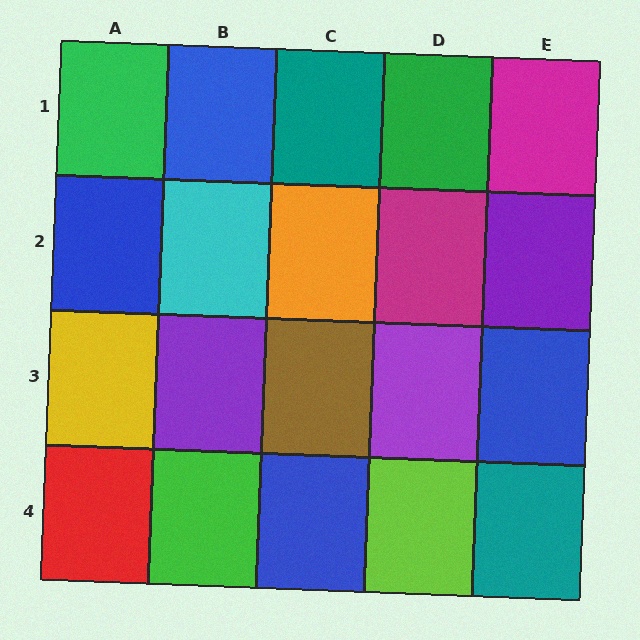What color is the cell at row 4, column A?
Red.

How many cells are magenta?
2 cells are magenta.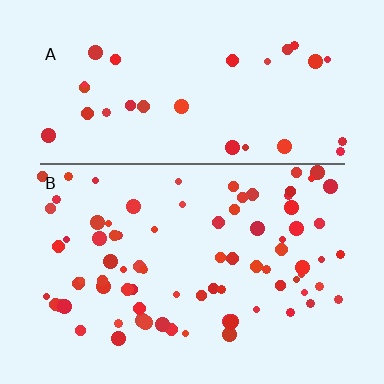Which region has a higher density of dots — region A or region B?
B (the bottom).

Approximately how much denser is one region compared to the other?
Approximately 2.6× — region B over region A.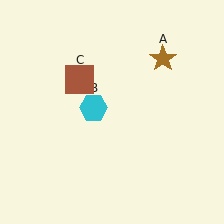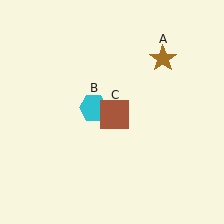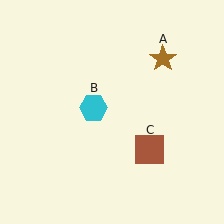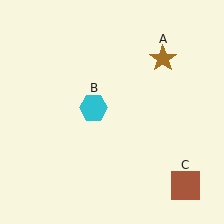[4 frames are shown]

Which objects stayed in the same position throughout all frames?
Brown star (object A) and cyan hexagon (object B) remained stationary.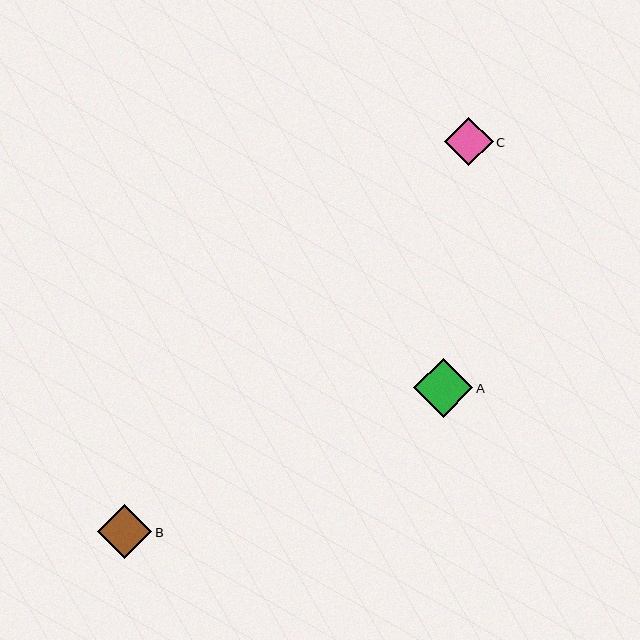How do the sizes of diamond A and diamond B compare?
Diamond A and diamond B are approximately the same size.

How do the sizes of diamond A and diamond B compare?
Diamond A and diamond B are approximately the same size.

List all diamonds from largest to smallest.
From largest to smallest: A, B, C.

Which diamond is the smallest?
Diamond C is the smallest with a size of approximately 49 pixels.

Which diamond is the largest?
Diamond A is the largest with a size of approximately 59 pixels.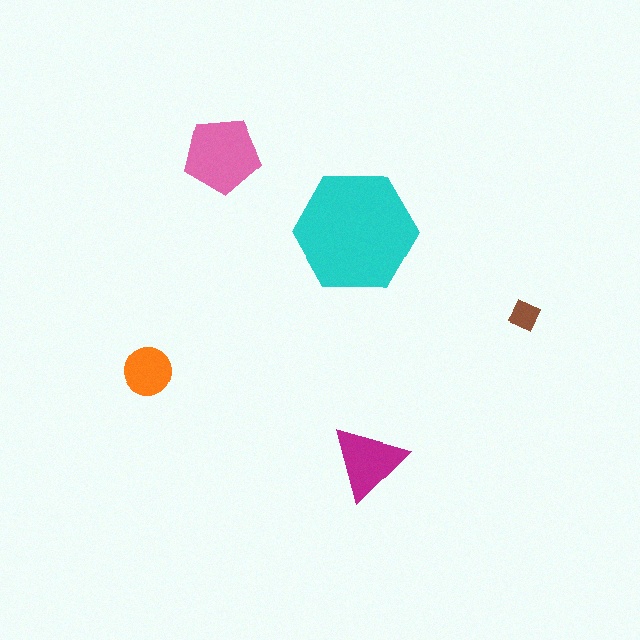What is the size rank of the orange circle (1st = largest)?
4th.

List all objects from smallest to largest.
The brown diamond, the orange circle, the magenta triangle, the pink pentagon, the cyan hexagon.